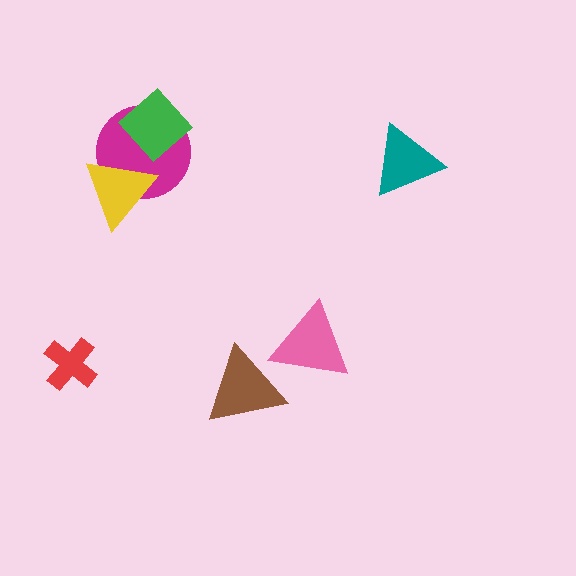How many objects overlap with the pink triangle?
1 object overlaps with the pink triangle.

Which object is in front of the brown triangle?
The pink triangle is in front of the brown triangle.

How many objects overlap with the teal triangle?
0 objects overlap with the teal triangle.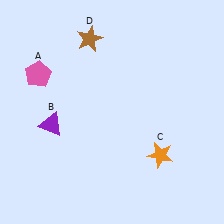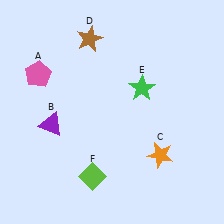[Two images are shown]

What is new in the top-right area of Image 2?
A green star (E) was added in the top-right area of Image 2.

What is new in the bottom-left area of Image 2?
A lime diamond (F) was added in the bottom-left area of Image 2.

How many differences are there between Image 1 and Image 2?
There are 2 differences between the two images.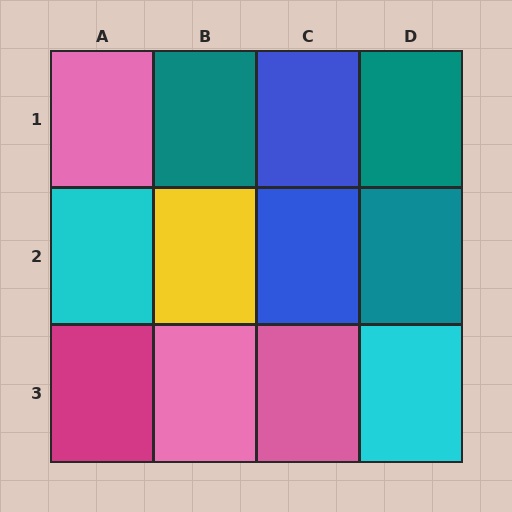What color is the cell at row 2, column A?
Cyan.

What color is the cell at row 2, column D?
Teal.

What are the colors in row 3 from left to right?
Magenta, pink, pink, cyan.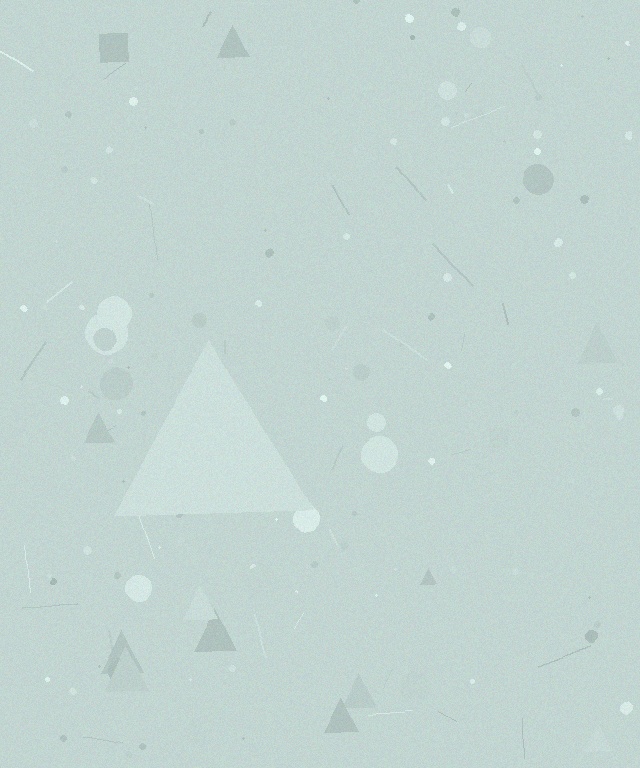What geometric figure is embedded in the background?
A triangle is embedded in the background.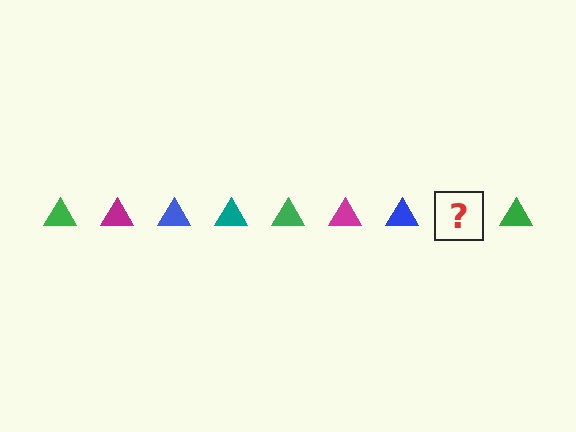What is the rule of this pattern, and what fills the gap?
The rule is that the pattern cycles through green, magenta, blue, teal triangles. The gap should be filled with a teal triangle.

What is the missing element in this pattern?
The missing element is a teal triangle.